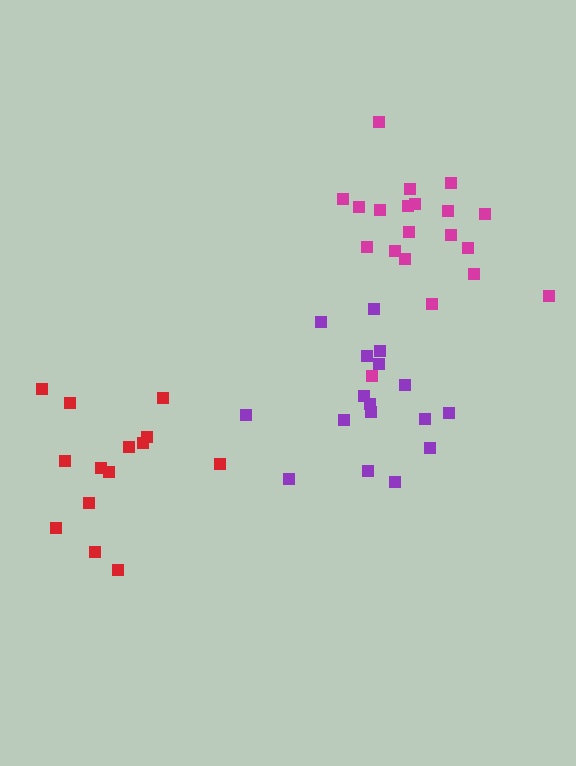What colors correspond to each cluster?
The clusters are colored: red, magenta, purple.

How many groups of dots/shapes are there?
There are 3 groups.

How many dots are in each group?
Group 1: 14 dots, Group 2: 20 dots, Group 3: 17 dots (51 total).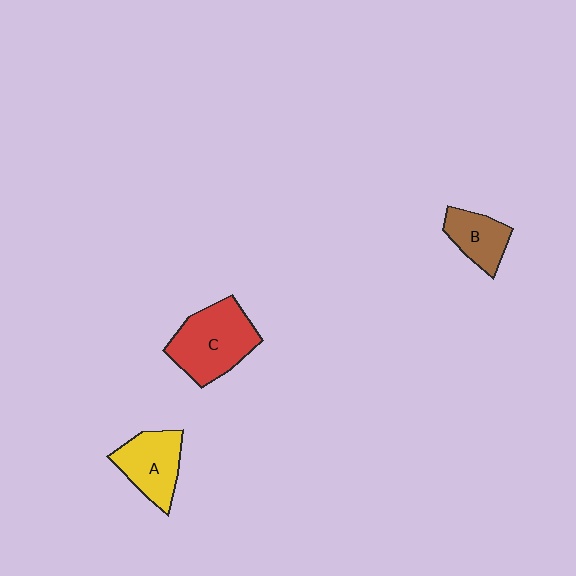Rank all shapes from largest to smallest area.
From largest to smallest: C (red), A (yellow), B (brown).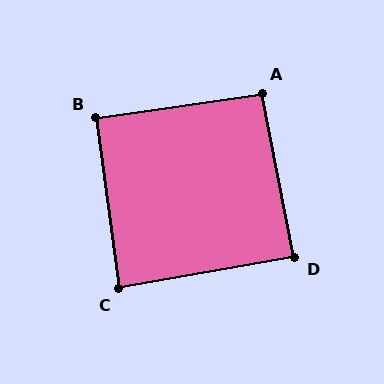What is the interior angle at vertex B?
Approximately 91 degrees (approximately right).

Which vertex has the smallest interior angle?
C, at approximately 88 degrees.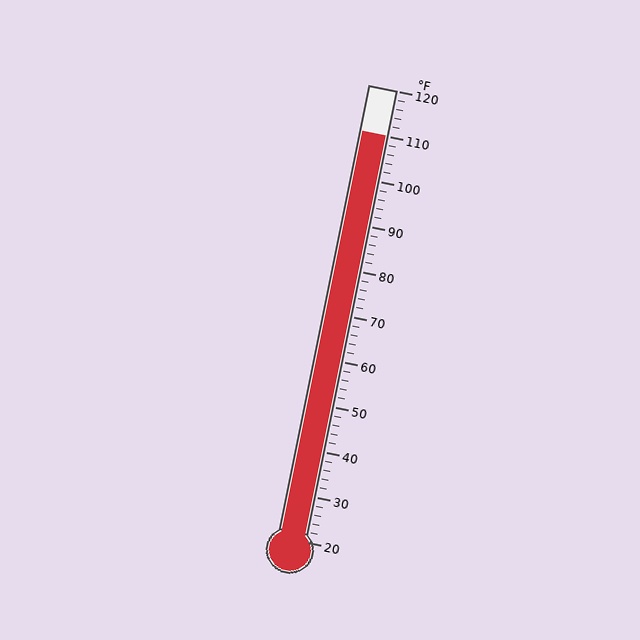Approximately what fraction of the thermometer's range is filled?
The thermometer is filled to approximately 90% of its range.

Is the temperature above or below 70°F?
The temperature is above 70°F.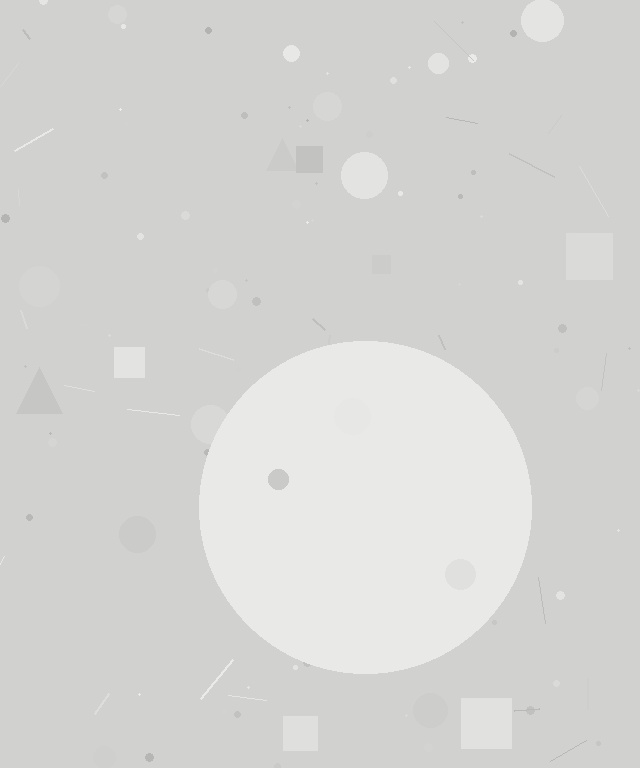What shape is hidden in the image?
A circle is hidden in the image.